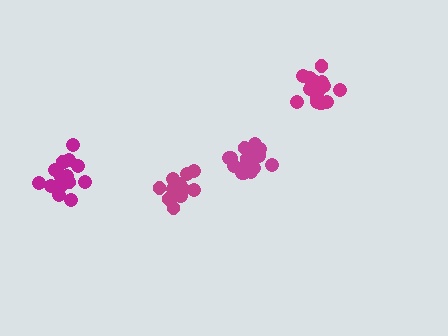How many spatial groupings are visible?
There are 4 spatial groupings.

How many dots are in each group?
Group 1: 20 dots, Group 2: 18 dots, Group 3: 16 dots, Group 4: 17 dots (71 total).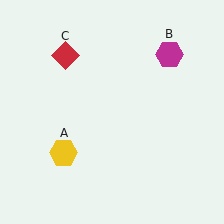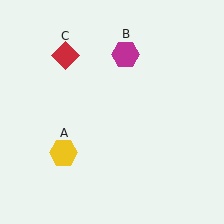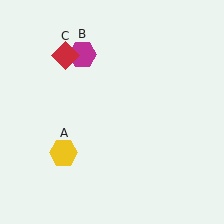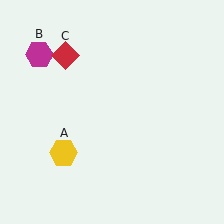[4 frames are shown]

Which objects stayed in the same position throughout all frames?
Yellow hexagon (object A) and red diamond (object C) remained stationary.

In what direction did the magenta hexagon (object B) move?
The magenta hexagon (object B) moved left.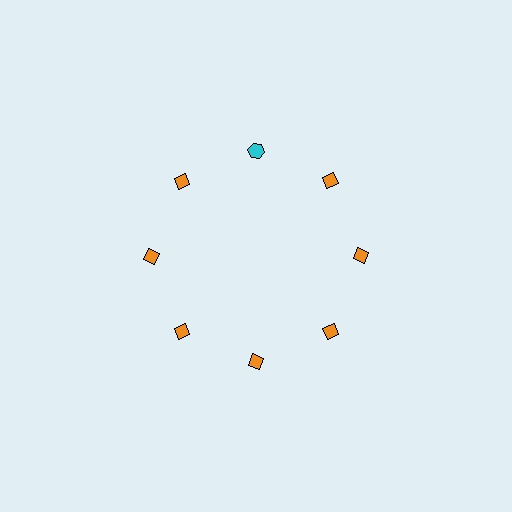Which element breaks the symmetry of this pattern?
The cyan hexagon at roughly the 12 o'clock position breaks the symmetry. All other shapes are orange diamonds.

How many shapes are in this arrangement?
There are 8 shapes arranged in a ring pattern.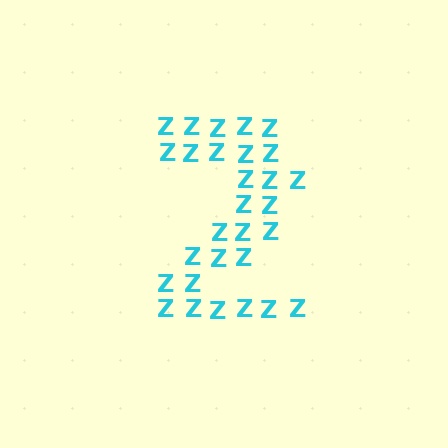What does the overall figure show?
The overall figure shows the digit 2.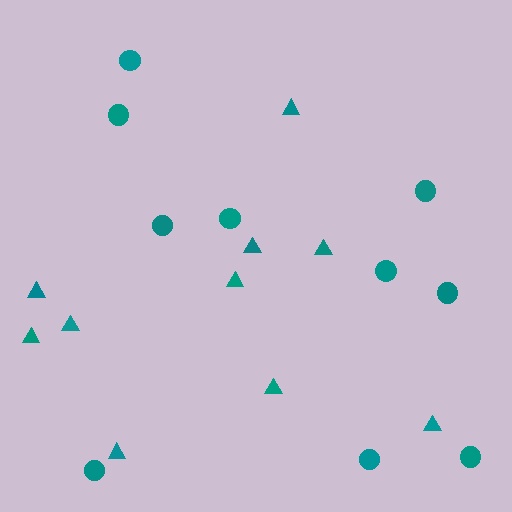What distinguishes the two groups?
There are 2 groups: one group of circles (10) and one group of triangles (10).